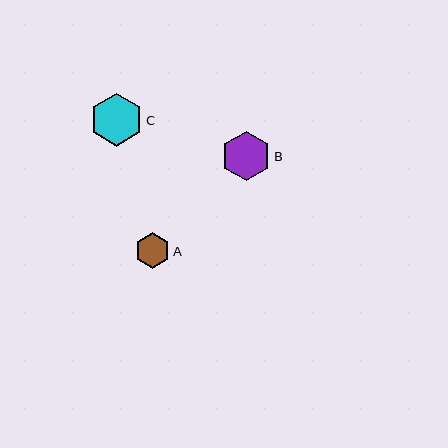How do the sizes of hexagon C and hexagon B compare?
Hexagon C and hexagon B are approximately the same size.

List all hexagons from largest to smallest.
From largest to smallest: C, B, A.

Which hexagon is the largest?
Hexagon C is the largest with a size of approximately 52 pixels.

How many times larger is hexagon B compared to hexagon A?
Hexagon B is approximately 1.4 times the size of hexagon A.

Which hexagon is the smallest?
Hexagon A is the smallest with a size of approximately 35 pixels.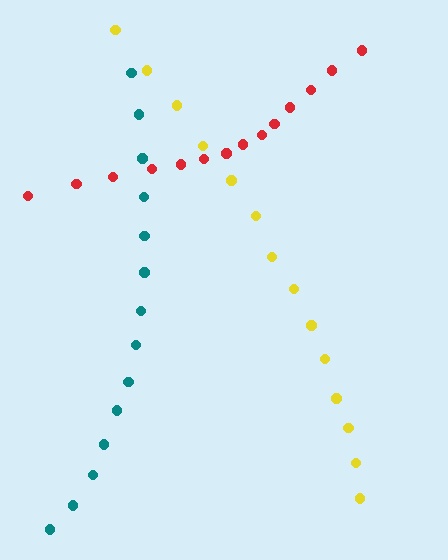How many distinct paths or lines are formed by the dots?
There are 3 distinct paths.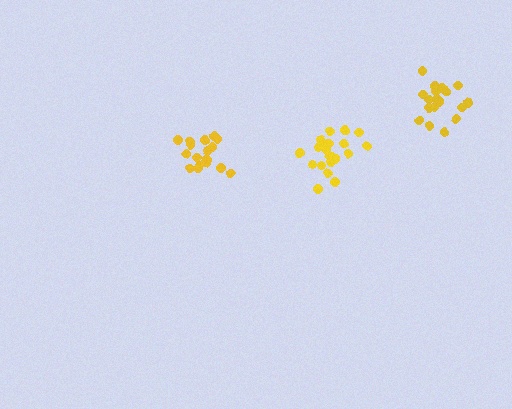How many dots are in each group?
Group 1: 21 dots, Group 2: 18 dots, Group 3: 17 dots (56 total).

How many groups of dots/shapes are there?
There are 3 groups.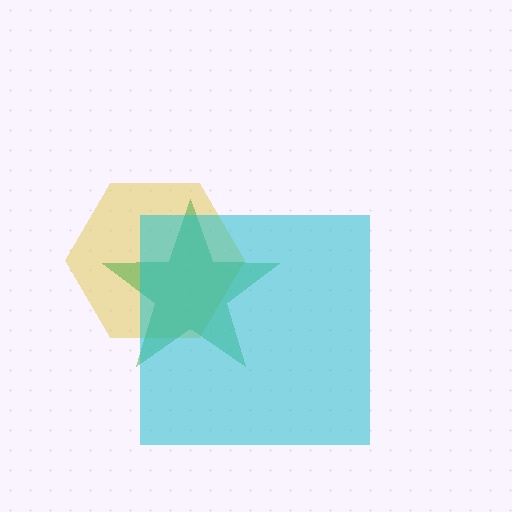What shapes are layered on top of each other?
The layered shapes are: a yellow hexagon, a green star, a cyan square.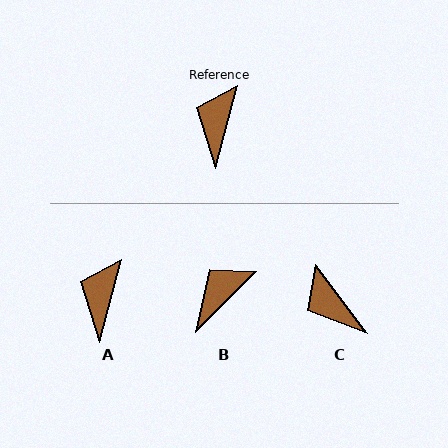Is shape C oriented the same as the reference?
No, it is off by about 52 degrees.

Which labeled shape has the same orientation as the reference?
A.